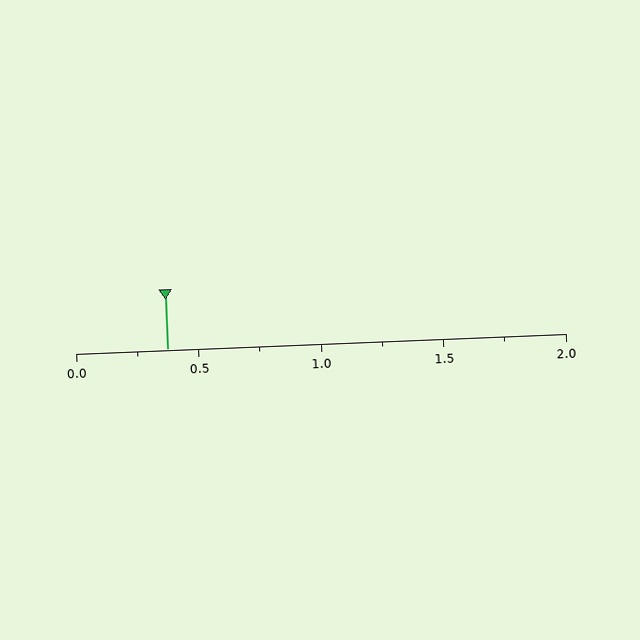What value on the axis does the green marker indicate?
The marker indicates approximately 0.38.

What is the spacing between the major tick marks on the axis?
The major ticks are spaced 0.5 apart.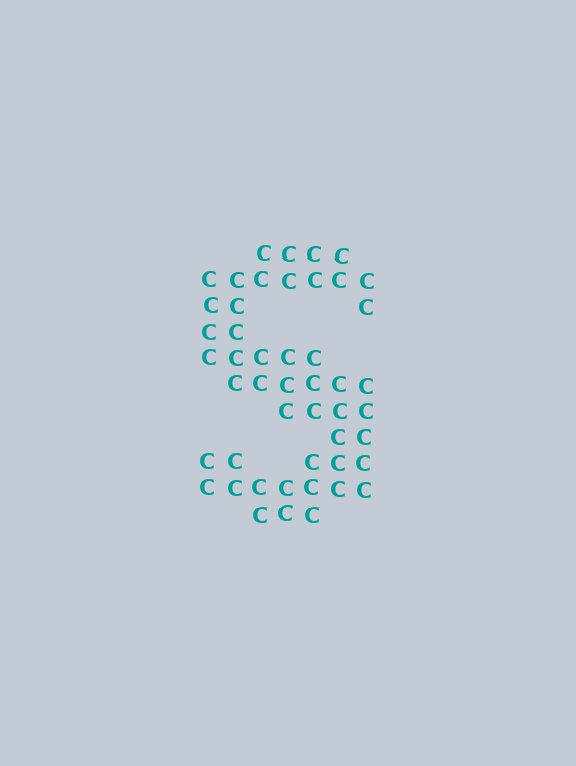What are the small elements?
The small elements are letter C's.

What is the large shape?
The large shape is the letter S.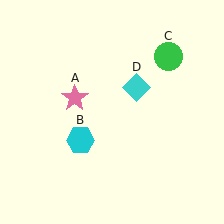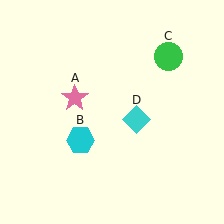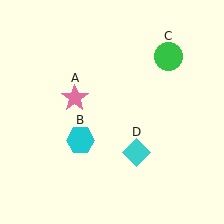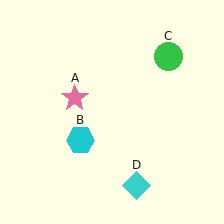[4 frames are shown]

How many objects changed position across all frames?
1 object changed position: cyan diamond (object D).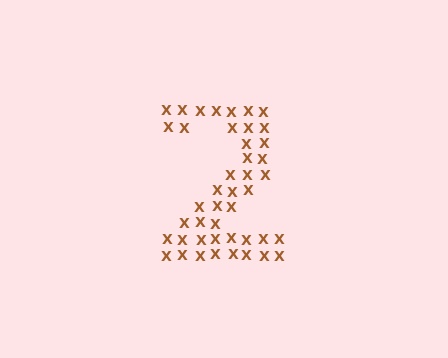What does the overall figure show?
The overall figure shows the digit 2.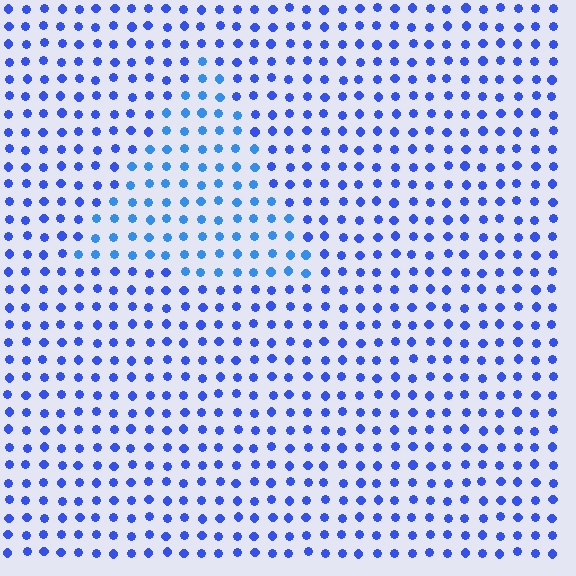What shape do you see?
I see a triangle.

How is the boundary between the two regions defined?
The boundary is defined purely by a slight shift in hue (about 20 degrees). Spacing, size, and orientation are identical on both sides.